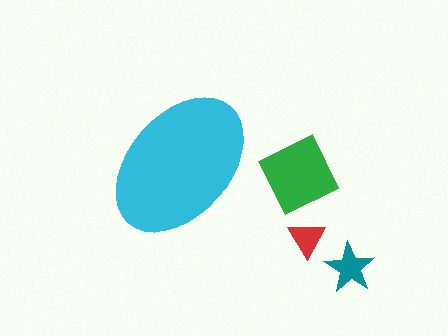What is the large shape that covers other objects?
A cyan ellipse.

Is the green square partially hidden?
No, the green square is fully visible.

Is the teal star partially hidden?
No, the teal star is fully visible.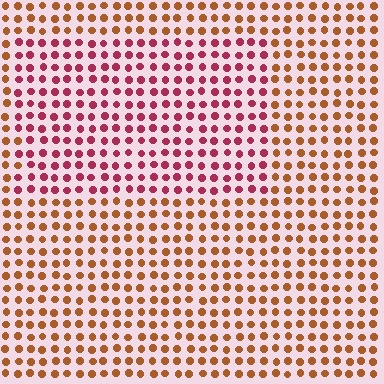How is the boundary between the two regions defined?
The boundary is defined purely by a slight shift in hue (about 44 degrees). Spacing, size, and orientation are identical on both sides.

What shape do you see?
I see a rectangle.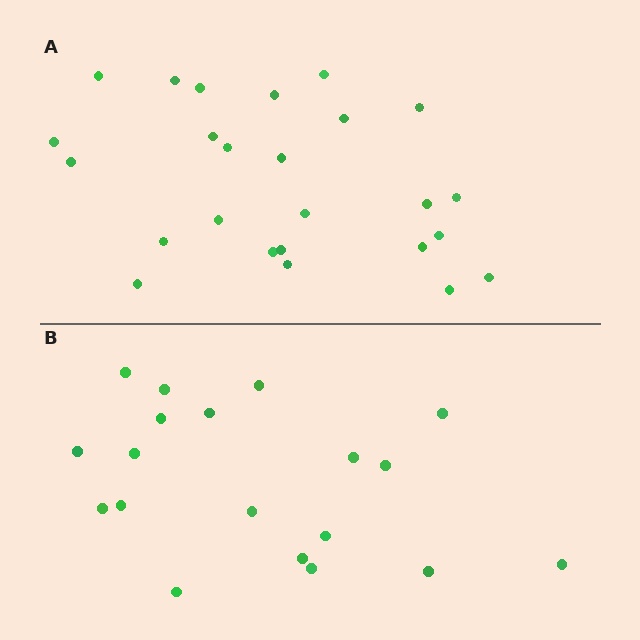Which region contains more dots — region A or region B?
Region A (the top region) has more dots.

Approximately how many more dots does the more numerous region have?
Region A has about 6 more dots than region B.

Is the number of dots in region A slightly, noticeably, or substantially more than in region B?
Region A has noticeably more, but not dramatically so. The ratio is roughly 1.3 to 1.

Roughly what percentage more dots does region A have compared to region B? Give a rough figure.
About 30% more.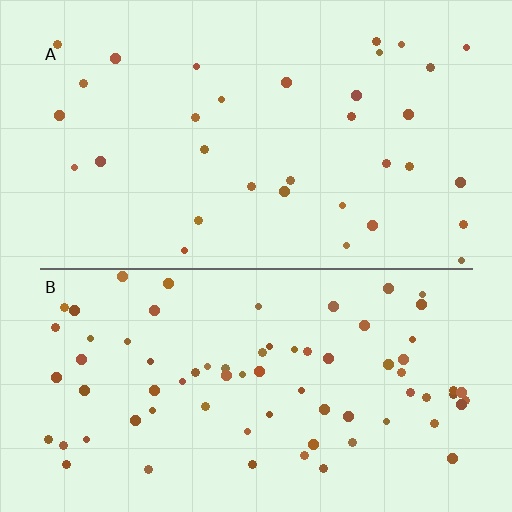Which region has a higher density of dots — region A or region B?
B (the bottom).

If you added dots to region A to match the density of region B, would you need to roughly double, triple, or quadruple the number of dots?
Approximately double.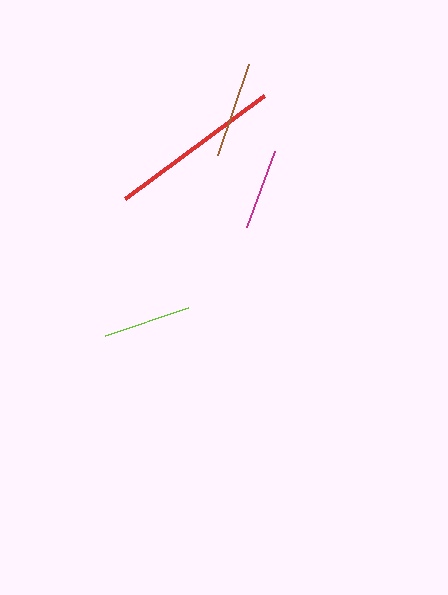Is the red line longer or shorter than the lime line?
The red line is longer than the lime line.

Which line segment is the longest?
The red line is the longest at approximately 173 pixels.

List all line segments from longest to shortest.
From longest to shortest: red, brown, lime, magenta.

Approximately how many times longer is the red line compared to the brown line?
The red line is approximately 1.8 times the length of the brown line.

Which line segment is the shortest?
The magenta line is the shortest at approximately 81 pixels.